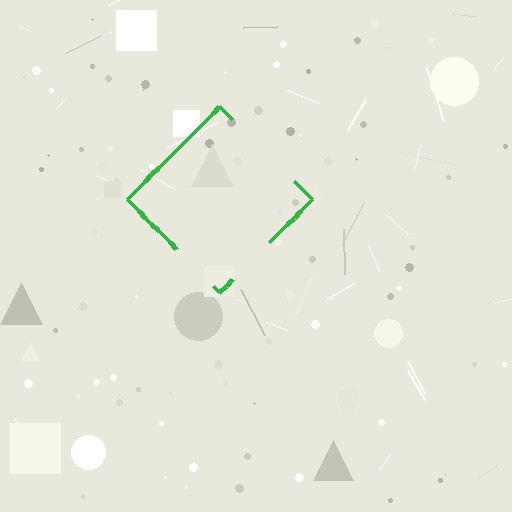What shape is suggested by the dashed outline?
The dashed outline suggests a diamond.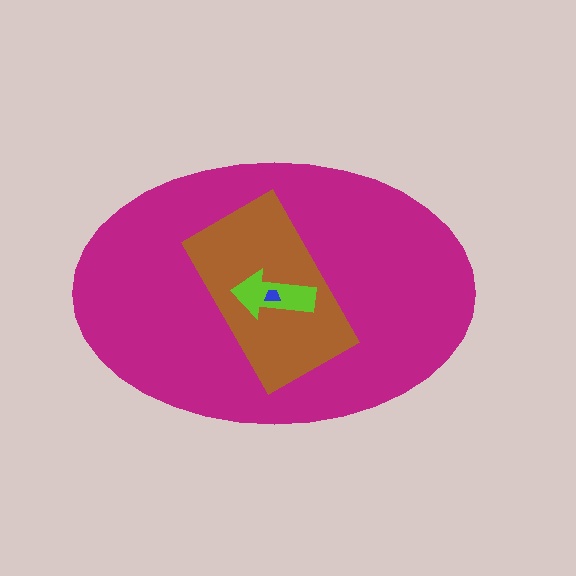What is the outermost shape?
The magenta ellipse.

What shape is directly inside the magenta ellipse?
The brown rectangle.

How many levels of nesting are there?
4.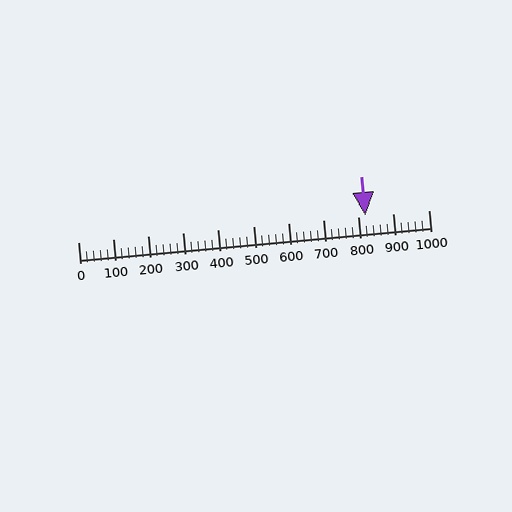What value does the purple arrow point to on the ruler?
The purple arrow points to approximately 820.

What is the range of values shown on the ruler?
The ruler shows values from 0 to 1000.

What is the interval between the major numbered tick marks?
The major tick marks are spaced 100 units apart.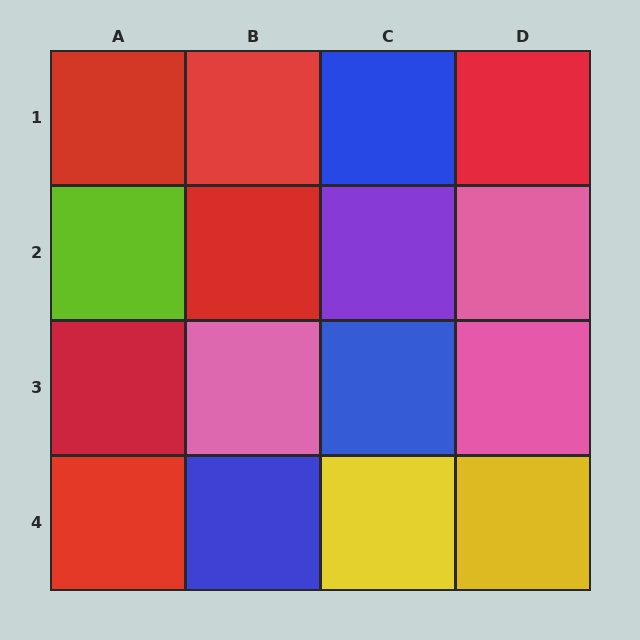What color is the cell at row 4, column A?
Red.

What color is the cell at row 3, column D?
Pink.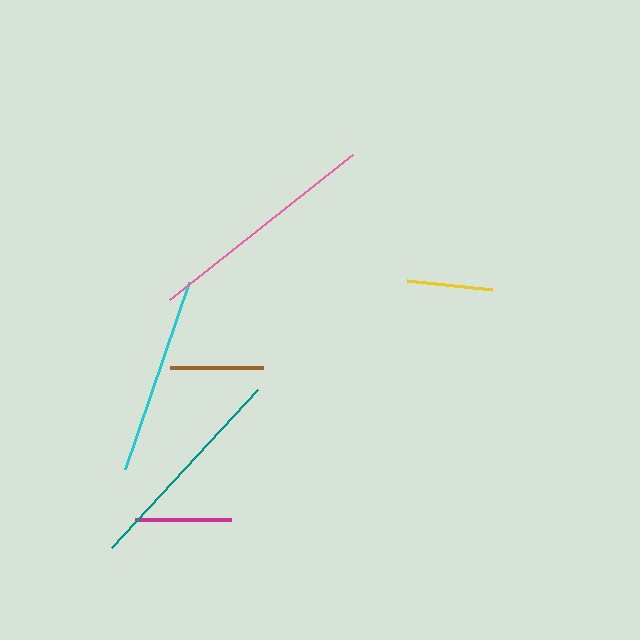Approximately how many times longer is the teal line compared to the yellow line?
The teal line is approximately 2.5 times the length of the yellow line.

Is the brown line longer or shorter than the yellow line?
The brown line is longer than the yellow line.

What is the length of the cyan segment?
The cyan segment is approximately 197 pixels long.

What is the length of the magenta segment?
The magenta segment is approximately 96 pixels long.